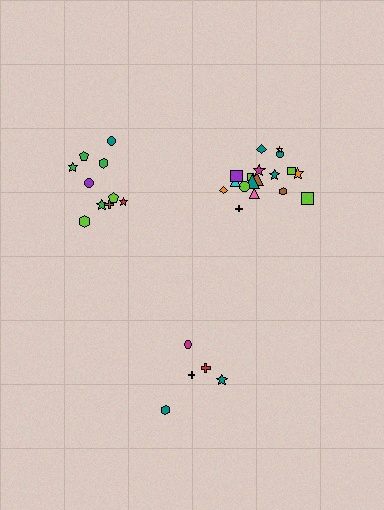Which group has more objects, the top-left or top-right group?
The top-right group.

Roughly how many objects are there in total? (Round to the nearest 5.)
Roughly 35 objects in total.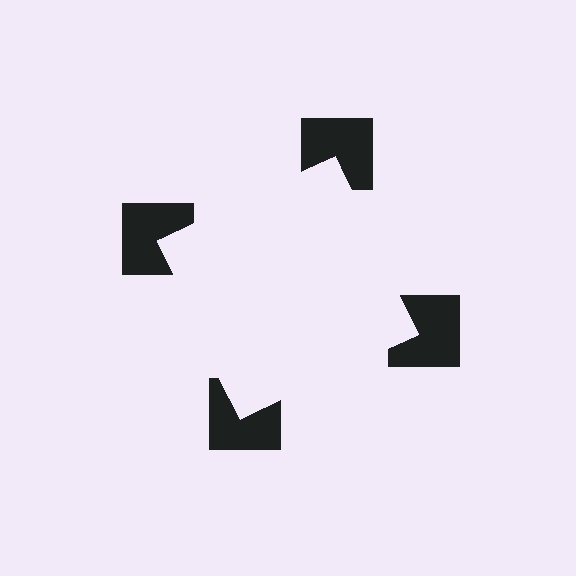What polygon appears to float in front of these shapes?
An illusory square — its edges are inferred from the aligned wedge cuts in the notched squares, not physically drawn.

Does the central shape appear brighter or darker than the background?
It typically appears slightly brighter than the background, even though no actual brightness change is drawn.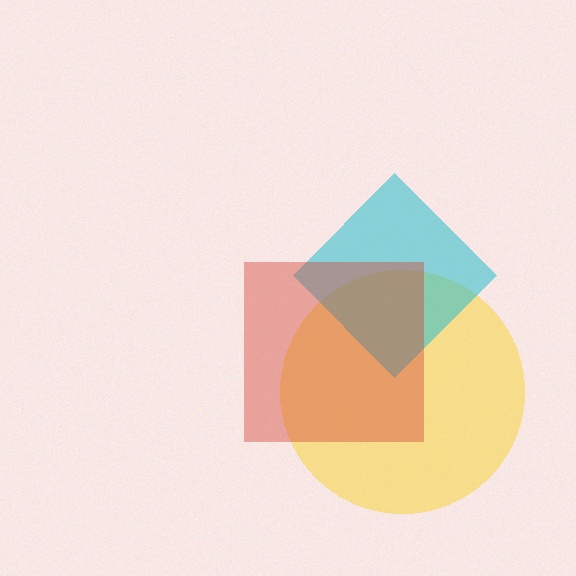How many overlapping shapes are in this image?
There are 3 overlapping shapes in the image.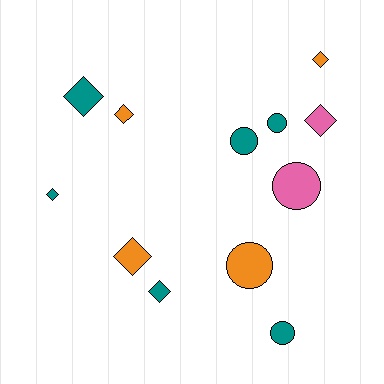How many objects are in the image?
There are 12 objects.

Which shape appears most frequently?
Diamond, with 7 objects.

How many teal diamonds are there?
There are 3 teal diamonds.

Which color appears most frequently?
Teal, with 6 objects.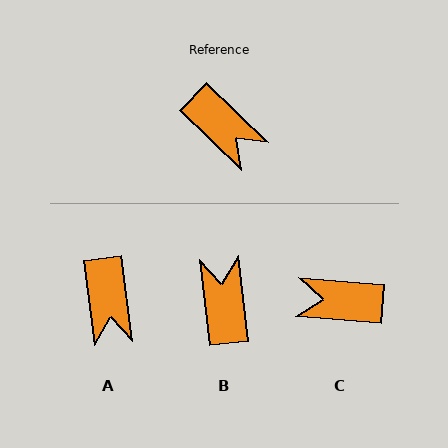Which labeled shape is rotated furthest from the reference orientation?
B, about 141 degrees away.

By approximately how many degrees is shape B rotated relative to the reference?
Approximately 141 degrees counter-clockwise.